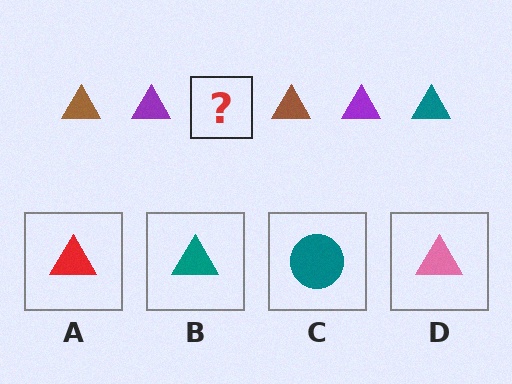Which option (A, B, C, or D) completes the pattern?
B.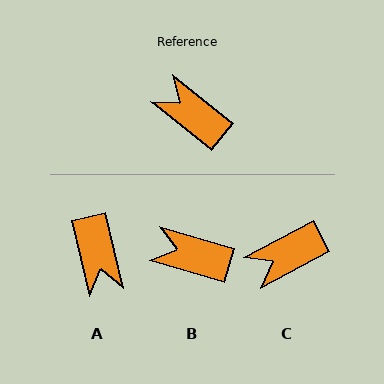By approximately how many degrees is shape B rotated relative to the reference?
Approximately 22 degrees counter-clockwise.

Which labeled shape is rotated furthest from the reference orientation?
A, about 142 degrees away.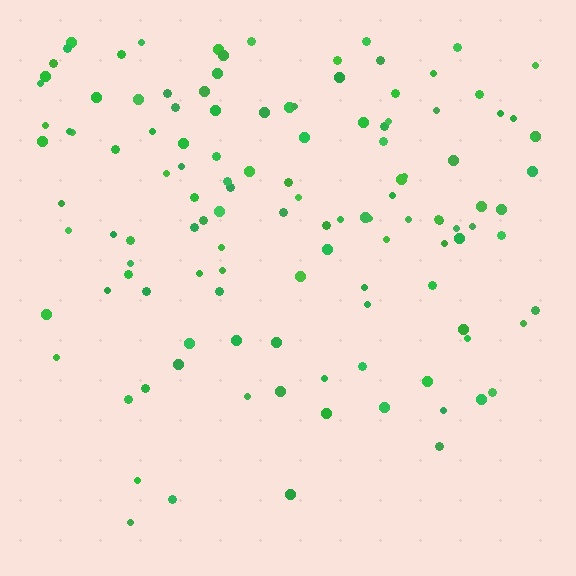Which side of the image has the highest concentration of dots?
The top.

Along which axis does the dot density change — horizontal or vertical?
Vertical.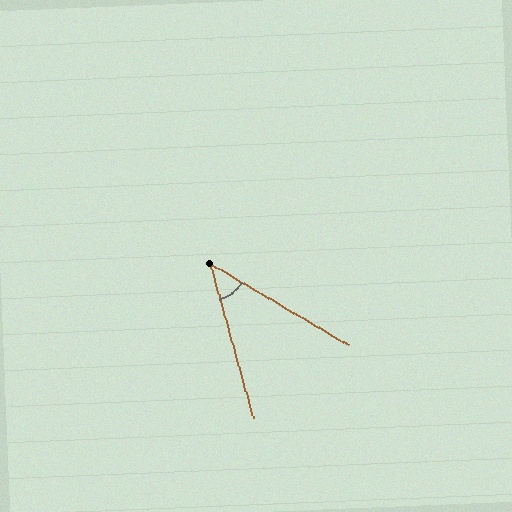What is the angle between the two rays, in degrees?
Approximately 44 degrees.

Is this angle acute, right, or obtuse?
It is acute.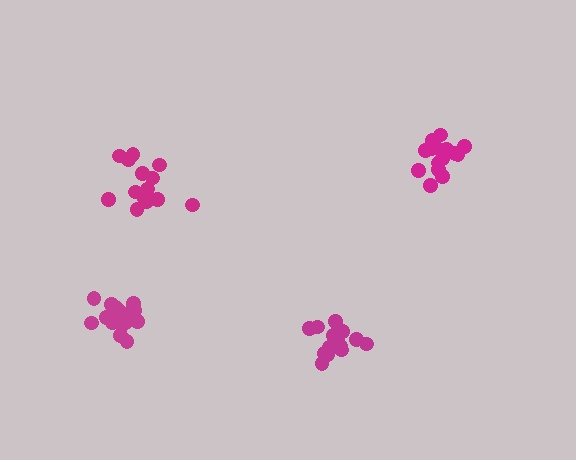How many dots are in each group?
Group 1: 16 dots, Group 2: 15 dots, Group 3: 15 dots, Group 4: 16 dots (62 total).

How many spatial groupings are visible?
There are 4 spatial groupings.